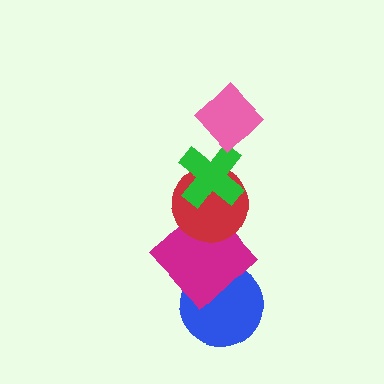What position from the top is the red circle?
The red circle is 3rd from the top.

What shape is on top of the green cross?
The pink diamond is on top of the green cross.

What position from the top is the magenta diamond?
The magenta diamond is 4th from the top.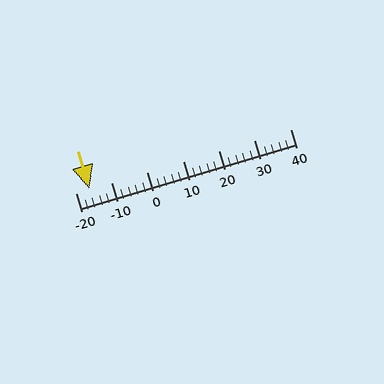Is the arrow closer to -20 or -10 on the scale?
The arrow is closer to -20.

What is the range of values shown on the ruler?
The ruler shows values from -20 to 40.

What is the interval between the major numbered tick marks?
The major tick marks are spaced 10 units apart.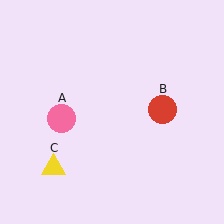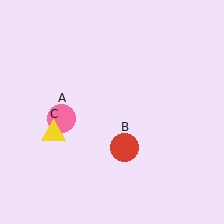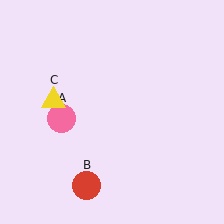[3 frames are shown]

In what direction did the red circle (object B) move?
The red circle (object B) moved down and to the left.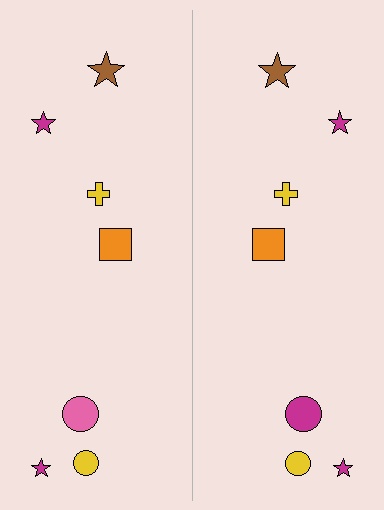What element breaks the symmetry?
The magenta circle on the right side breaks the symmetry — its mirror counterpart is pink.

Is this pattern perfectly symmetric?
No, the pattern is not perfectly symmetric. The magenta circle on the right side breaks the symmetry — its mirror counterpart is pink.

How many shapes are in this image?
There are 14 shapes in this image.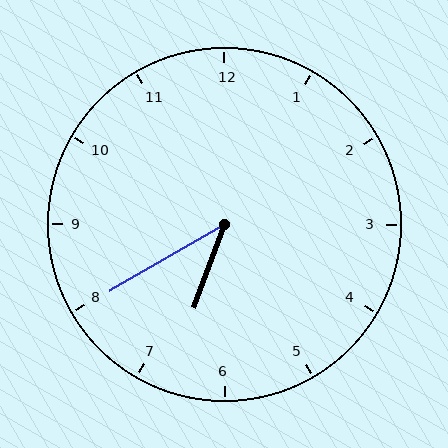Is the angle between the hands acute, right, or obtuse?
It is acute.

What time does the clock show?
6:40.